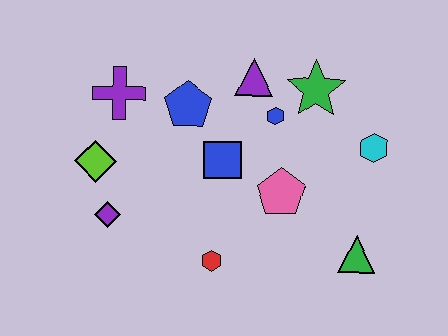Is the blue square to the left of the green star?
Yes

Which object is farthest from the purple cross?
The green triangle is farthest from the purple cross.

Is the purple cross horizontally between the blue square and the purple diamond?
Yes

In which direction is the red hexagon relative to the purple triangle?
The red hexagon is below the purple triangle.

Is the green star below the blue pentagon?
No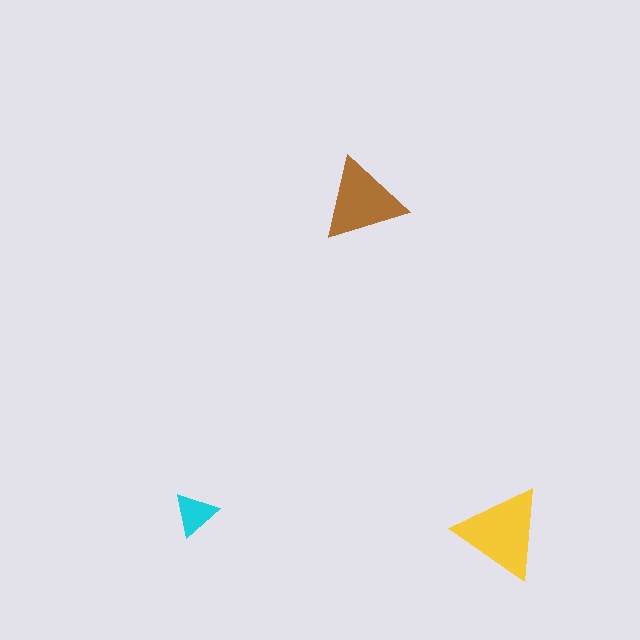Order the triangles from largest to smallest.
the yellow one, the brown one, the cyan one.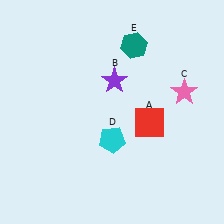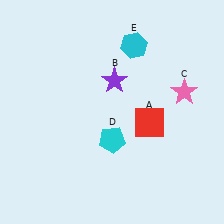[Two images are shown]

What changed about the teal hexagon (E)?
In Image 1, E is teal. In Image 2, it changed to cyan.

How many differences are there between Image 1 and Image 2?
There is 1 difference between the two images.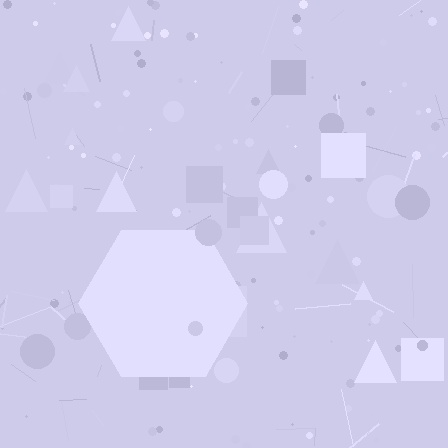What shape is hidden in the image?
A hexagon is hidden in the image.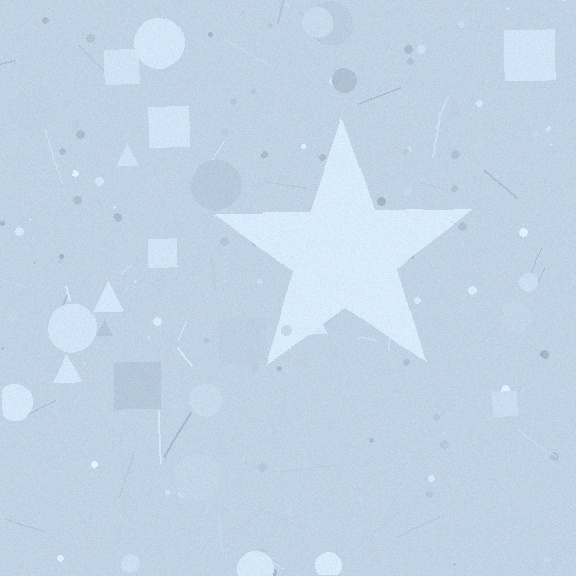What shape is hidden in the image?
A star is hidden in the image.